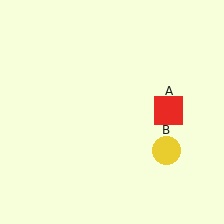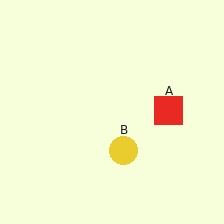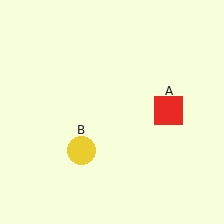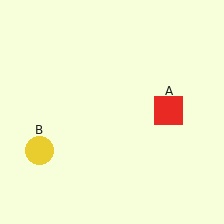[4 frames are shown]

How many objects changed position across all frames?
1 object changed position: yellow circle (object B).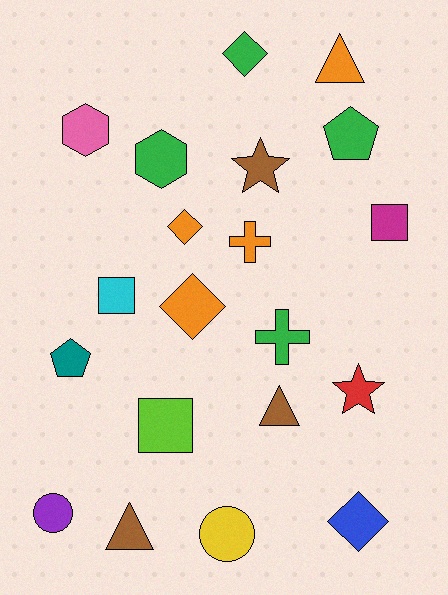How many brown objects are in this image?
There are 3 brown objects.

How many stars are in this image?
There are 2 stars.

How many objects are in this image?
There are 20 objects.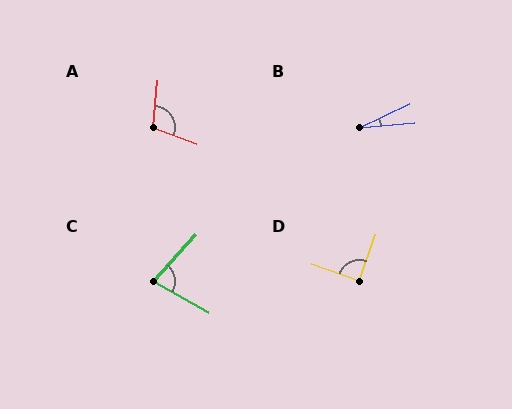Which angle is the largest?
A, at approximately 105 degrees.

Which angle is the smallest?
B, at approximately 21 degrees.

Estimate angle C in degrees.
Approximately 77 degrees.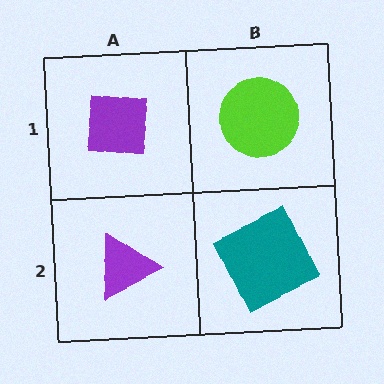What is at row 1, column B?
A lime circle.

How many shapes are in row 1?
2 shapes.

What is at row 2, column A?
A purple triangle.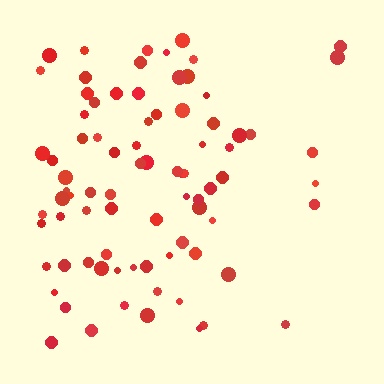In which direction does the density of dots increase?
From right to left, with the left side densest.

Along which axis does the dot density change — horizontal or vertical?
Horizontal.